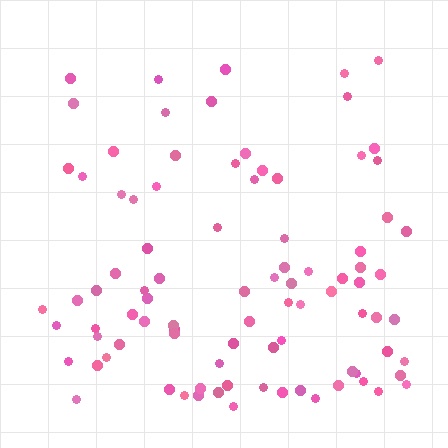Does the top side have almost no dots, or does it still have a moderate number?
Still a moderate number, just noticeably fewer than the bottom.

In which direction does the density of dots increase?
From top to bottom, with the bottom side densest.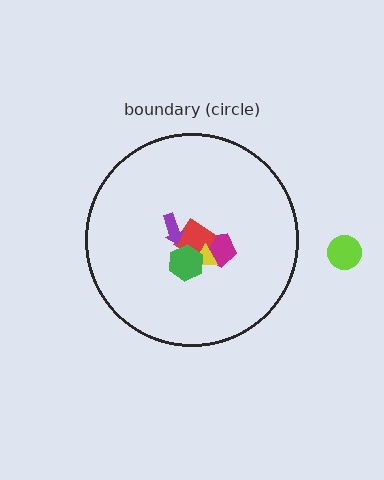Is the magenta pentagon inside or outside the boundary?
Inside.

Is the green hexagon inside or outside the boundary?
Inside.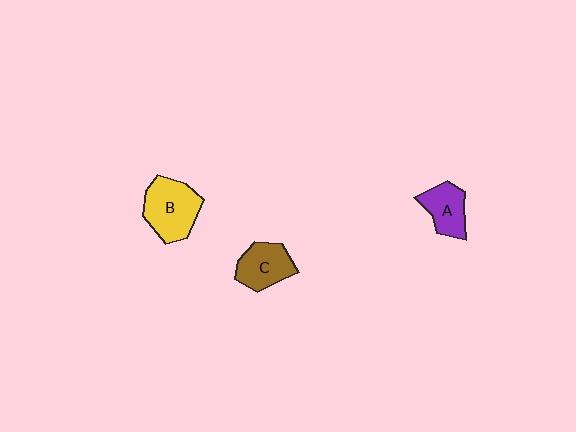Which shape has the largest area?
Shape B (yellow).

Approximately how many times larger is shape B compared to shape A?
Approximately 1.5 times.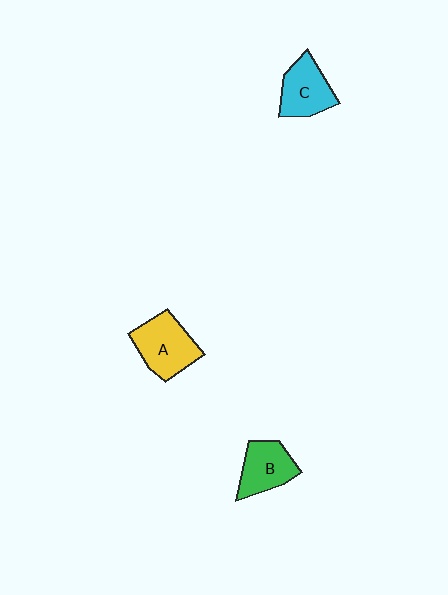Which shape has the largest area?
Shape A (yellow).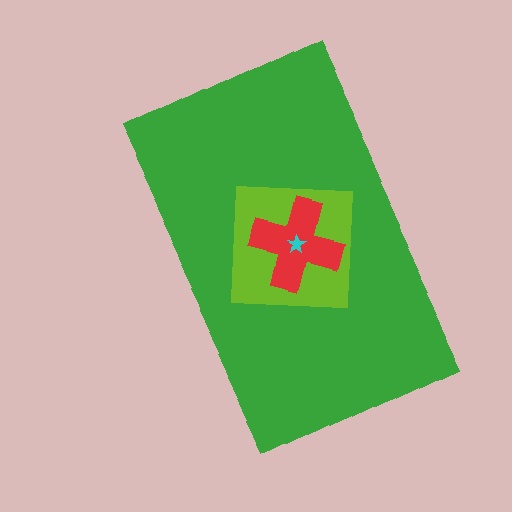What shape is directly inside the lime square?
The red cross.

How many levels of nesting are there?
4.